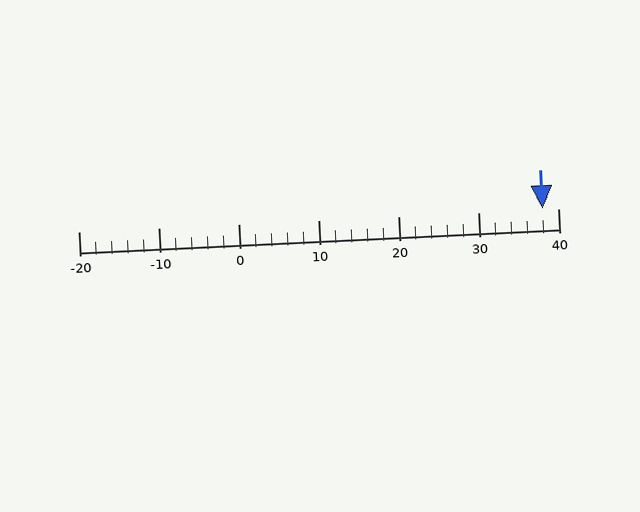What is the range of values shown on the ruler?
The ruler shows values from -20 to 40.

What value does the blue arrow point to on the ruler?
The blue arrow points to approximately 38.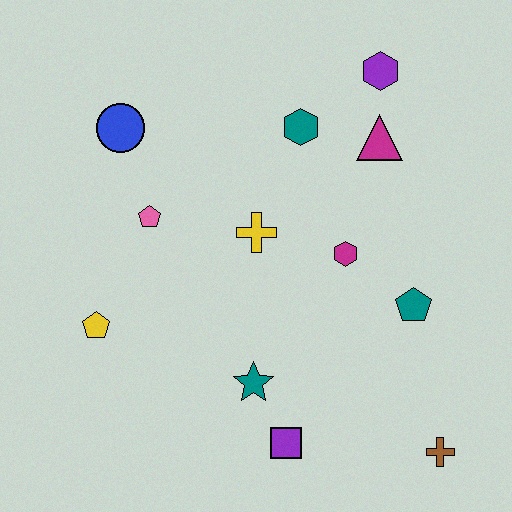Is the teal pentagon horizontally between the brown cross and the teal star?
Yes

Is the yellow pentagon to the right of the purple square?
No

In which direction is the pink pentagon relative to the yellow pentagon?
The pink pentagon is above the yellow pentagon.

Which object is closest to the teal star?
The purple square is closest to the teal star.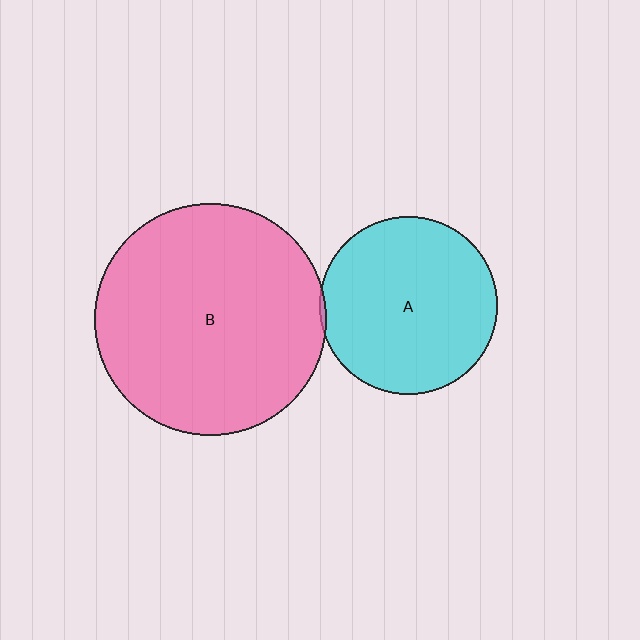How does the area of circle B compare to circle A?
Approximately 1.7 times.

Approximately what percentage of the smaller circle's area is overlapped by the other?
Approximately 5%.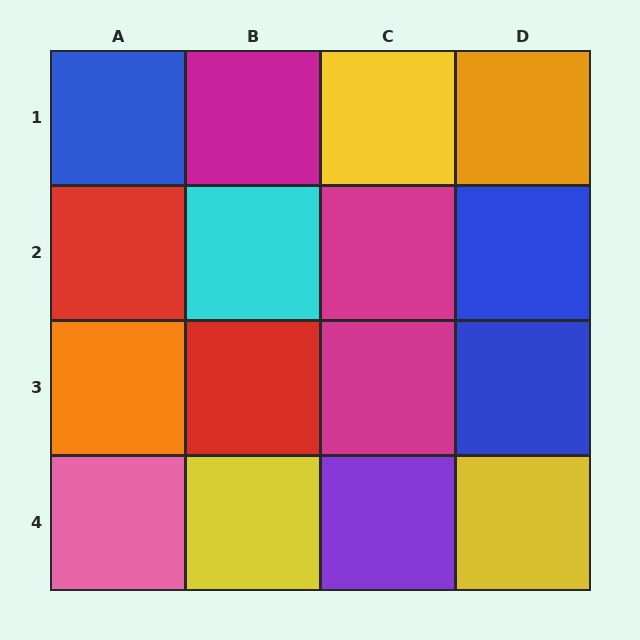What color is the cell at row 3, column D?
Blue.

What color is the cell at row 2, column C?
Magenta.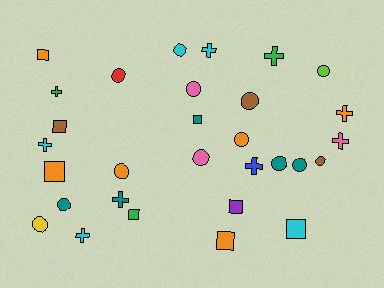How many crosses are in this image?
There are 9 crosses.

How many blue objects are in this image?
There is 1 blue object.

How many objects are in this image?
There are 30 objects.